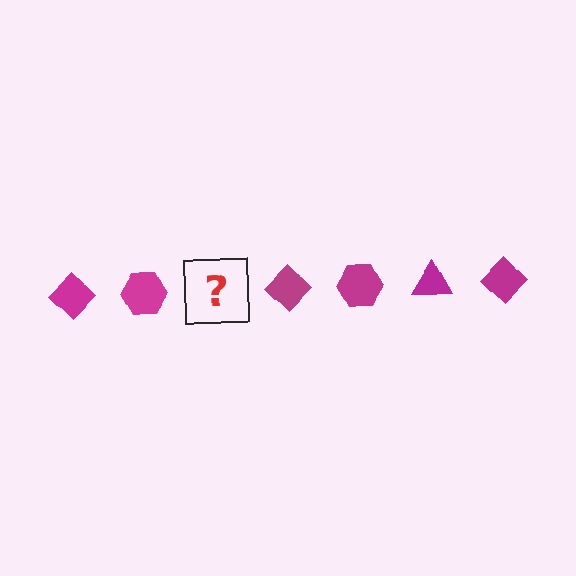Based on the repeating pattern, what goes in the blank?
The blank should be a magenta triangle.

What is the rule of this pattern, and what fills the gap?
The rule is that the pattern cycles through diamond, hexagon, triangle shapes in magenta. The gap should be filled with a magenta triangle.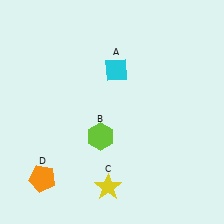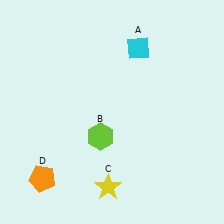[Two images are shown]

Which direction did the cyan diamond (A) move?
The cyan diamond (A) moved right.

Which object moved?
The cyan diamond (A) moved right.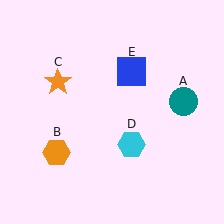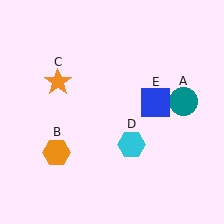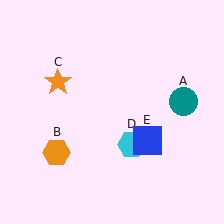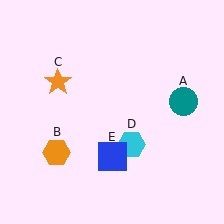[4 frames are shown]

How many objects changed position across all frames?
1 object changed position: blue square (object E).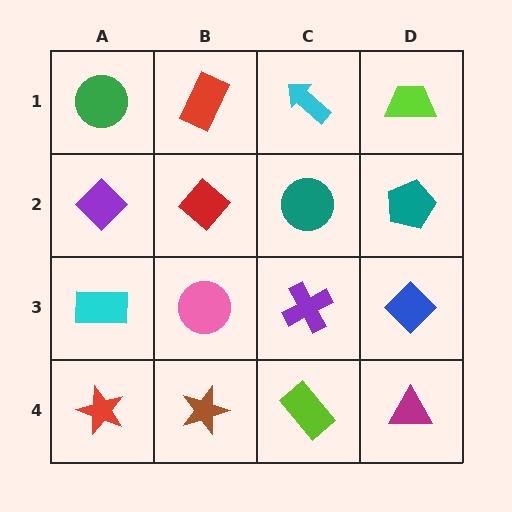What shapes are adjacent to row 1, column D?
A teal pentagon (row 2, column D), a cyan arrow (row 1, column C).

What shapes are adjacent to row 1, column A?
A purple diamond (row 2, column A), a red rectangle (row 1, column B).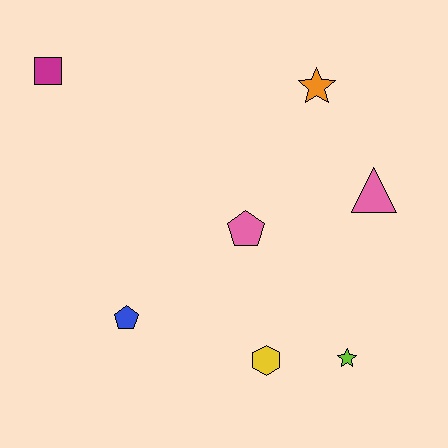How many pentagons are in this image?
There are 2 pentagons.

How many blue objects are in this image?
There is 1 blue object.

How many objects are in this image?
There are 7 objects.